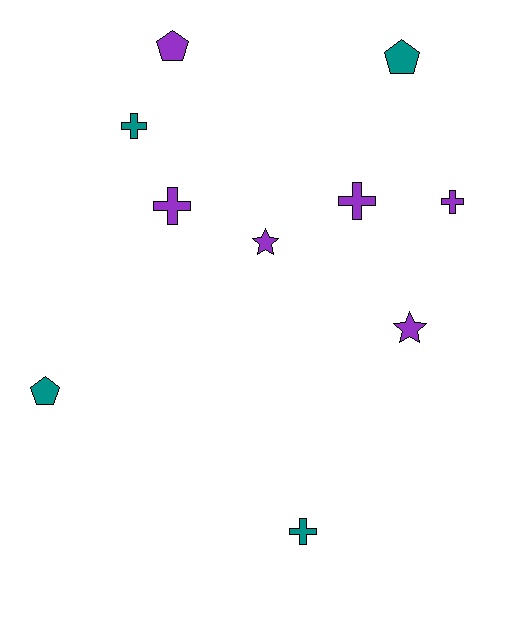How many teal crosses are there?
There are 2 teal crosses.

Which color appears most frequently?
Purple, with 6 objects.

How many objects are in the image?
There are 10 objects.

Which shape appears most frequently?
Cross, with 5 objects.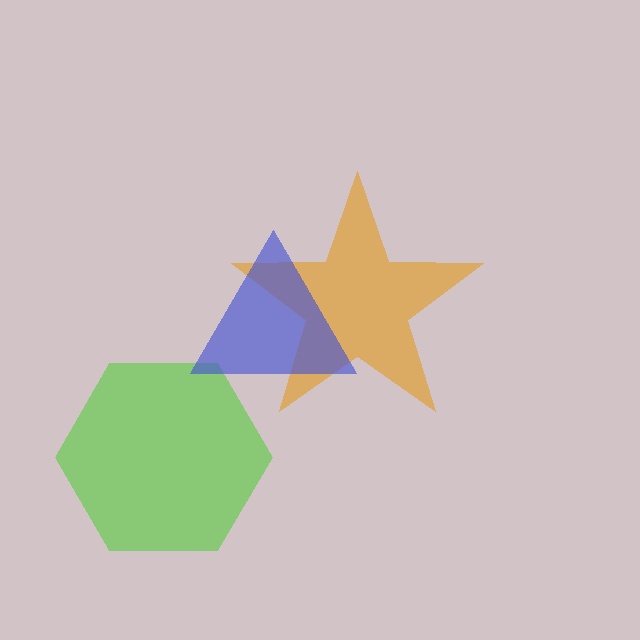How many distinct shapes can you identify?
There are 3 distinct shapes: an orange star, a lime hexagon, a blue triangle.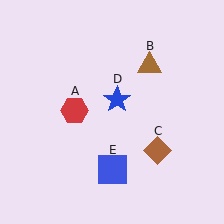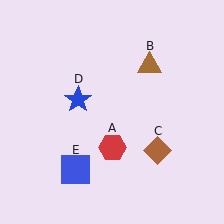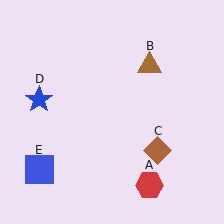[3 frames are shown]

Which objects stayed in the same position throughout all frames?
Brown triangle (object B) and brown diamond (object C) remained stationary.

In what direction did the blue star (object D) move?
The blue star (object D) moved left.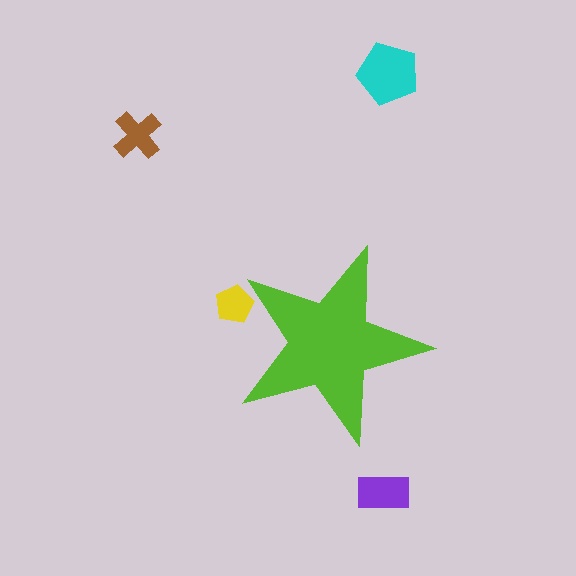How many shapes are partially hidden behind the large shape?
1 shape is partially hidden.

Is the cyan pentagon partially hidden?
No, the cyan pentagon is fully visible.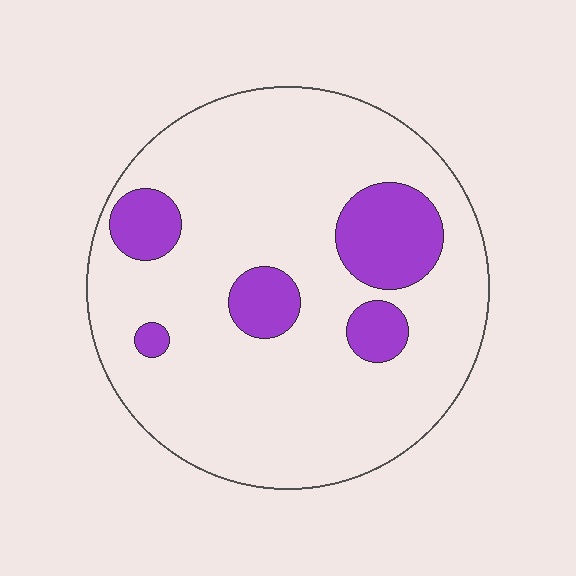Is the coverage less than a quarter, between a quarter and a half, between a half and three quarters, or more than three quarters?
Less than a quarter.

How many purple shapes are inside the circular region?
5.